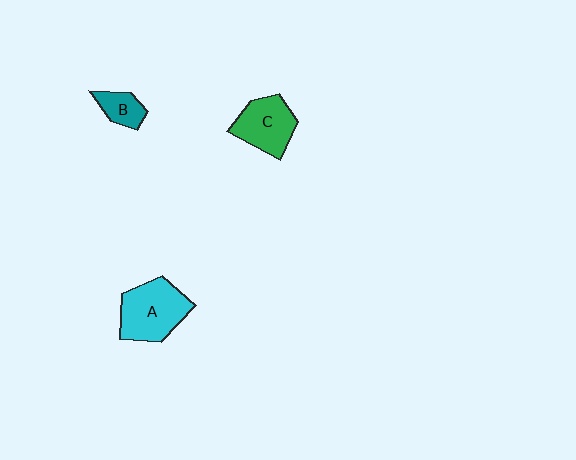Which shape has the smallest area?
Shape B (teal).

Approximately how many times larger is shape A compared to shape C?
Approximately 1.2 times.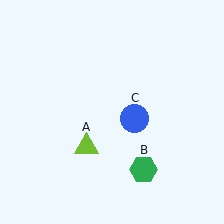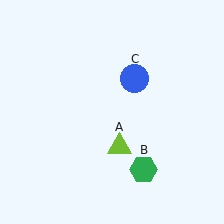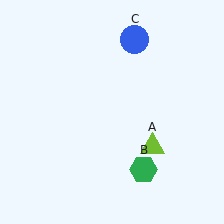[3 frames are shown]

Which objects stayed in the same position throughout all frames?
Green hexagon (object B) remained stationary.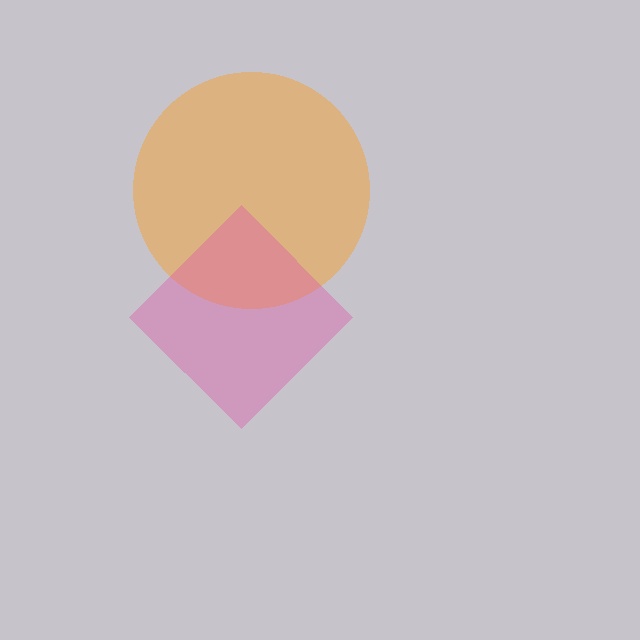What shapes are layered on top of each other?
The layered shapes are: an orange circle, a pink diamond.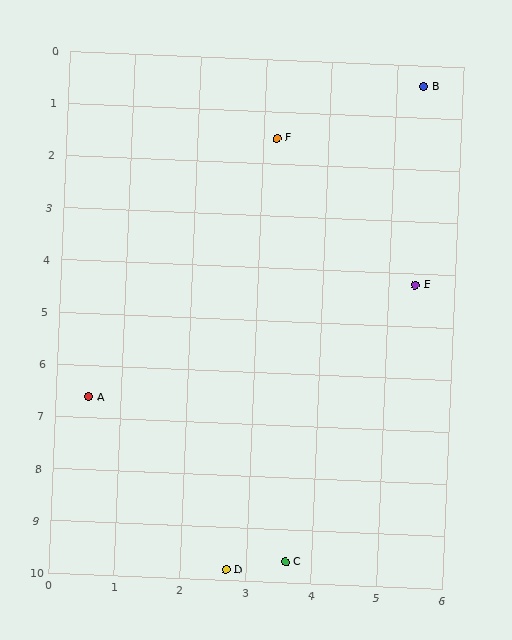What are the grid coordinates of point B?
Point B is at approximately (5.4, 0.4).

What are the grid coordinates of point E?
Point E is at approximately (5.4, 4.2).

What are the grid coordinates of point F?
Point F is at approximately (3.2, 1.5).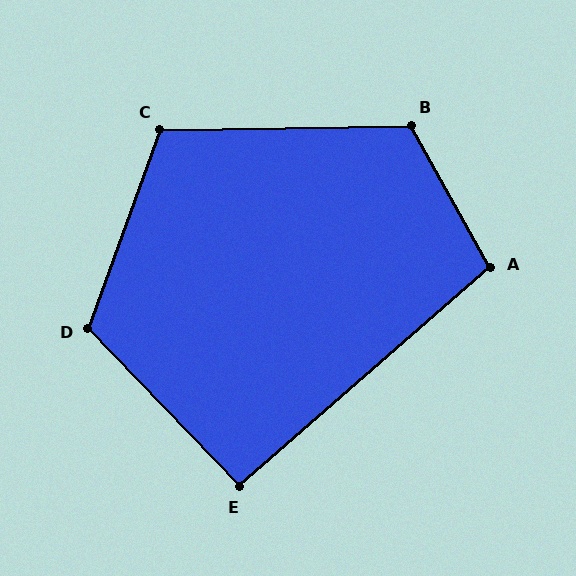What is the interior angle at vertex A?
Approximately 102 degrees (obtuse).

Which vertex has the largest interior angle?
B, at approximately 118 degrees.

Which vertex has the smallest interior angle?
E, at approximately 93 degrees.